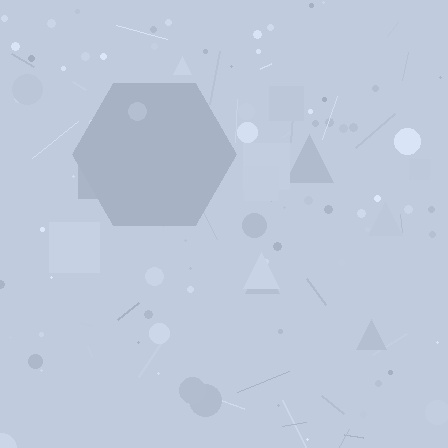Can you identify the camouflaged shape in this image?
The camouflaged shape is a hexagon.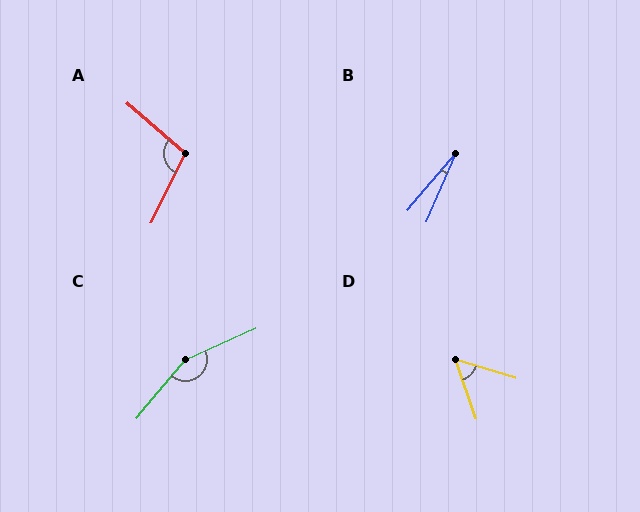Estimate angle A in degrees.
Approximately 104 degrees.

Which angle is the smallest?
B, at approximately 17 degrees.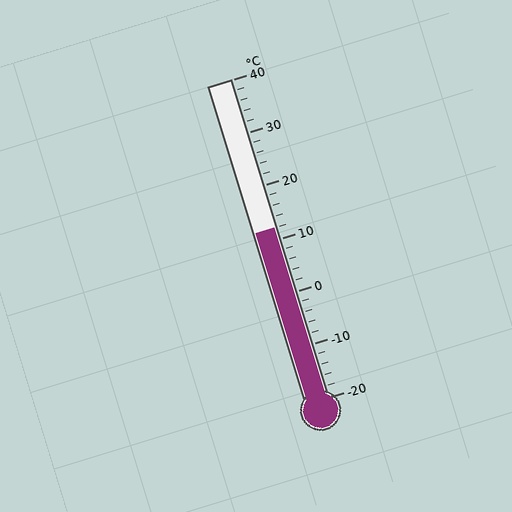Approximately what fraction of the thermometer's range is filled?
The thermometer is filled to approximately 55% of its range.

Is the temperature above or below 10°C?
The temperature is above 10°C.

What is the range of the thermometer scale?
The thermometer scale ranges from -20°C to 40°C.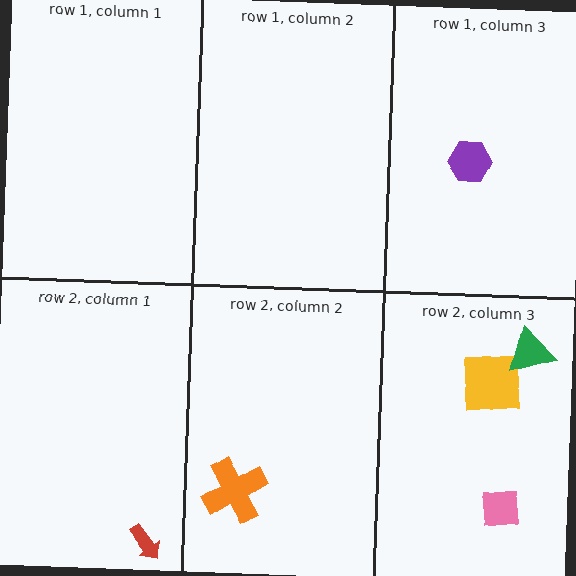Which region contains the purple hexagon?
The row 1, column 3 region.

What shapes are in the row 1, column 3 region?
The purple hexagon.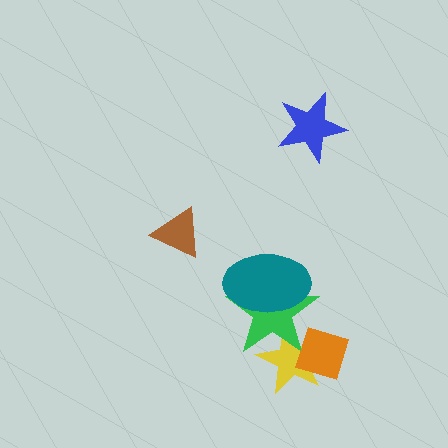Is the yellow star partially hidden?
Yes, it is partially covered by another shape.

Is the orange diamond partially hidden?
No, no other shape covers it.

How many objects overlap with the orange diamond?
2 objects overlap with the orange diamond.